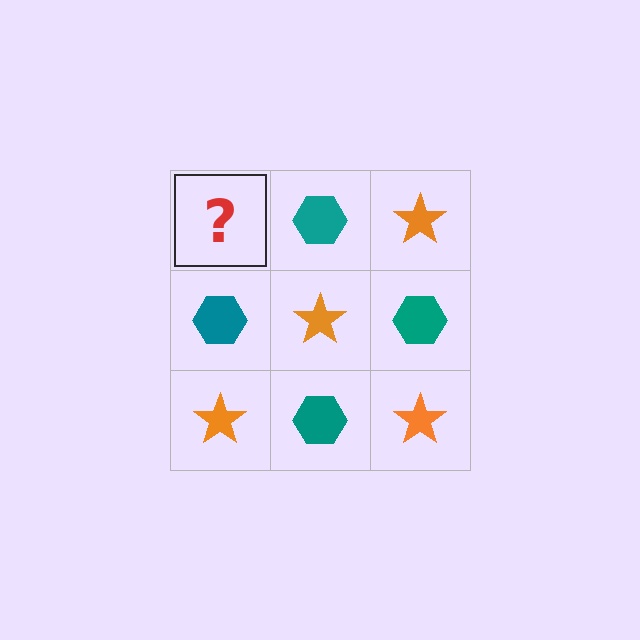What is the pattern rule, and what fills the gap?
The rule is that it alternates orange star and teal hexagon in a checkerboard pattern. The gap should be filled with an orange star.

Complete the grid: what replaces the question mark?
The question mark should be replaced with an orange star.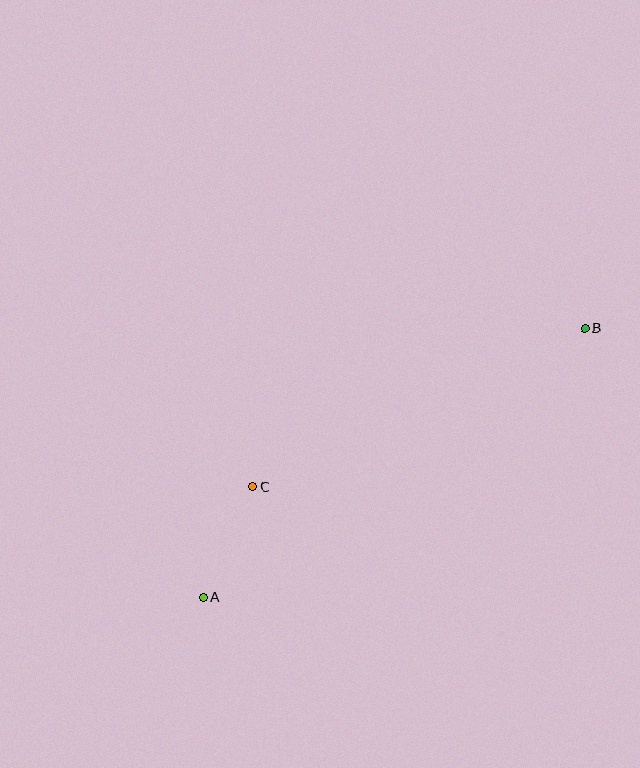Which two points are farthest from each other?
Points A and B are farthest from each other.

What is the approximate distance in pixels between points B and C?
The distance between B and C is approximately 368 pixels.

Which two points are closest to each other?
Points A and C are closest to each other.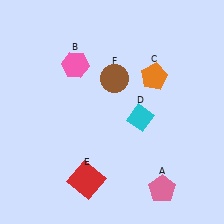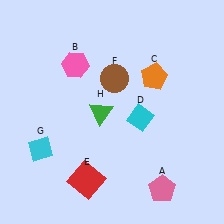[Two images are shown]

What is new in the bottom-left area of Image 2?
A green triangle (H) was added in the bottom-left area of Image 2.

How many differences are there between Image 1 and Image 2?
There are 2 differences between the two images.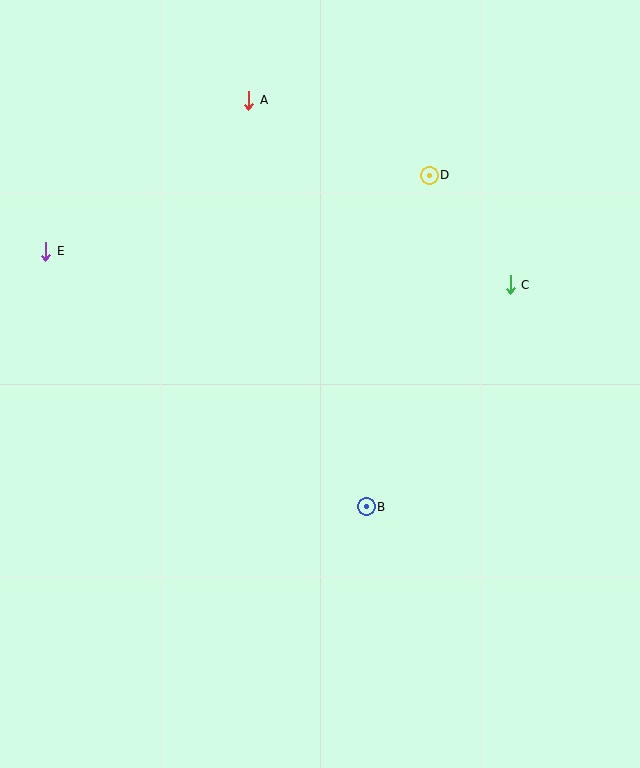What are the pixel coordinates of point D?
Point D is at (429, 175).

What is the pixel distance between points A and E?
The distance between A and E is 253 pixels.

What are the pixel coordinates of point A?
Point A is at (249, 100).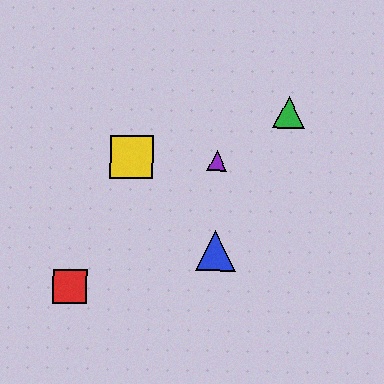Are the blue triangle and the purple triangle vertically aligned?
Yes, both are at x≈216.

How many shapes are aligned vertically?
2 shapes (the blue triangle, the purple triangle) are aligned vertically.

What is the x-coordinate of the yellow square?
The yellow square is at x≈132.